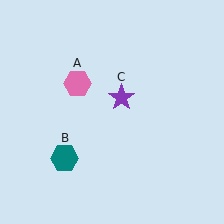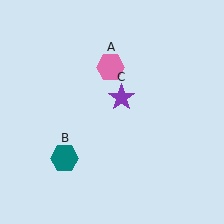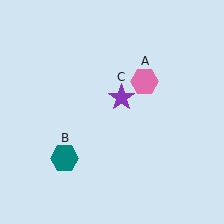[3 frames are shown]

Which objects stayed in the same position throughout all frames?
Teal hexagon (object B) and purple star (object C) remained stationary.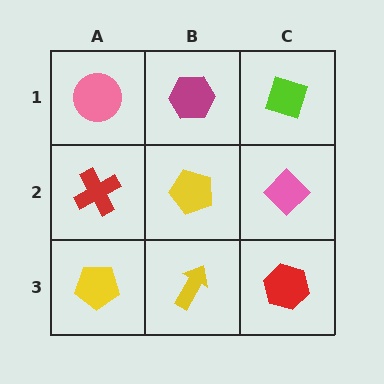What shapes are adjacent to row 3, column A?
A red cross (row 2, column A), a yellow arrow (row 3, column B).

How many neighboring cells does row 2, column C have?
3.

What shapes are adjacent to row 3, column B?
A yellow pentagon (row 2, column B), a yellow pentagon (row 3, column A), a red hexagon (row 3, column C).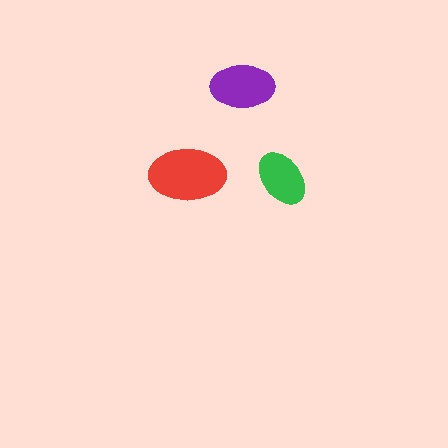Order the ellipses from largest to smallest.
the red one, the purple one, the green one.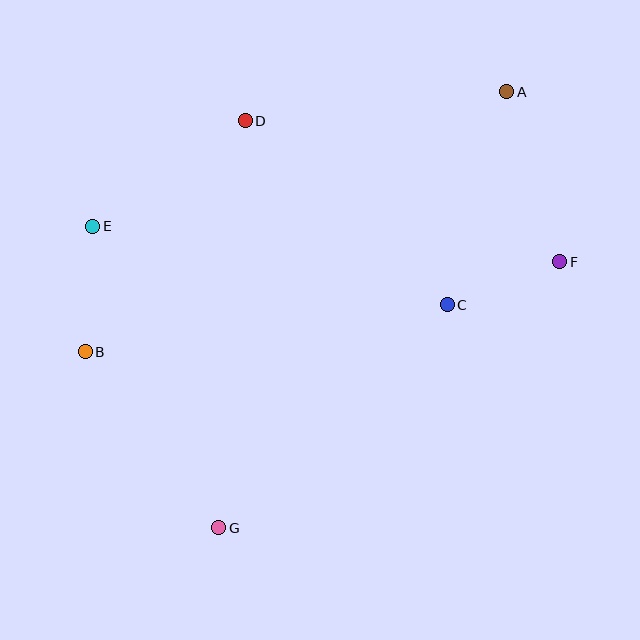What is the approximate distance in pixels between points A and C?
The distance between A and C is approximately 221 pixels.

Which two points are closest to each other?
Points C and F are closest to each other.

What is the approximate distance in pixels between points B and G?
The distance between B and G is approximately 221 pixels.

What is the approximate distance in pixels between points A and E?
The distance between A and E is approximately 436 pixels.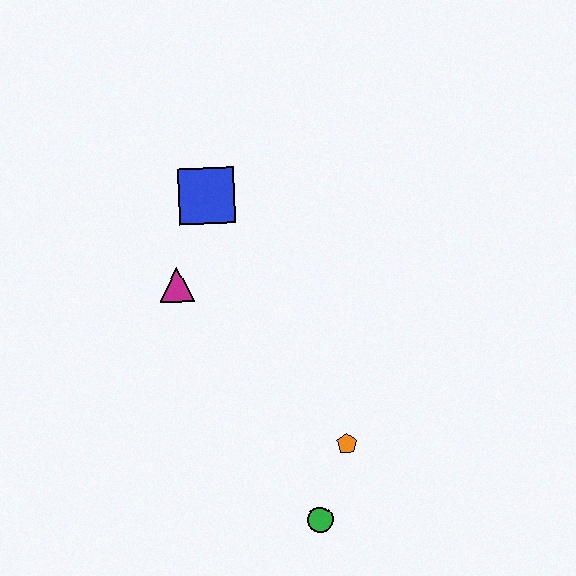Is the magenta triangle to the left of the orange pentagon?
Yes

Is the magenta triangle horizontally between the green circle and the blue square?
No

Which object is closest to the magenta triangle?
The blue square is closest to the magenta triangle.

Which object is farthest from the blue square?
The green circle is farthest from the blue square.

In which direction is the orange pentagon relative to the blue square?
The orange pentagon is below the blue square.